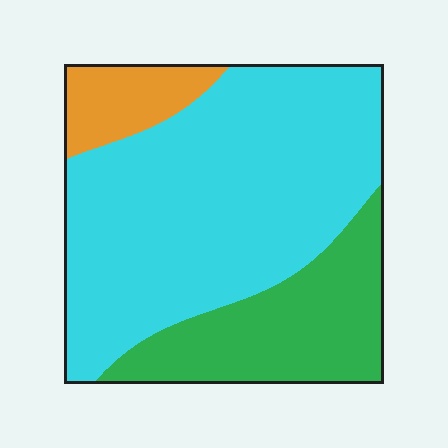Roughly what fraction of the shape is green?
Green covers around 25% of the shape.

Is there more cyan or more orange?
Cyan.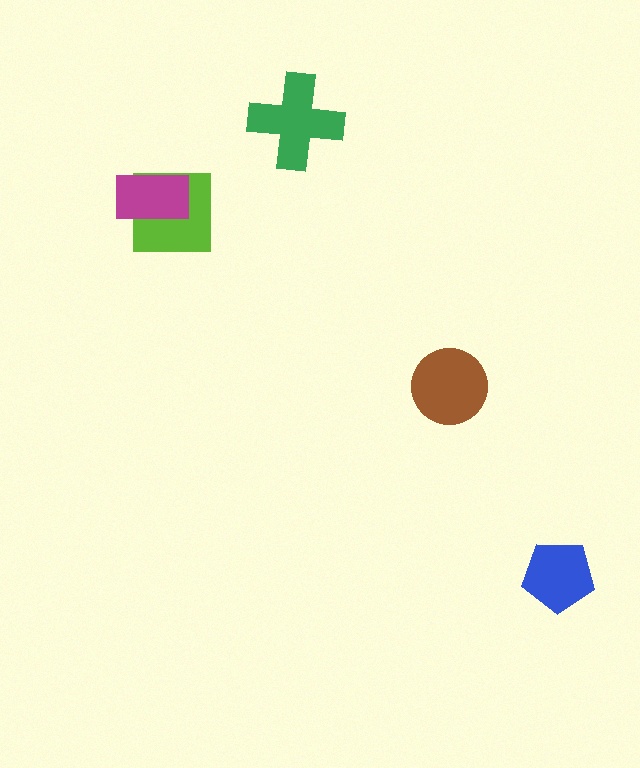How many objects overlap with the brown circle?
0 objects overlap with the brown circle.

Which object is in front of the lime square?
The magenta rectangle is in front of the lime square.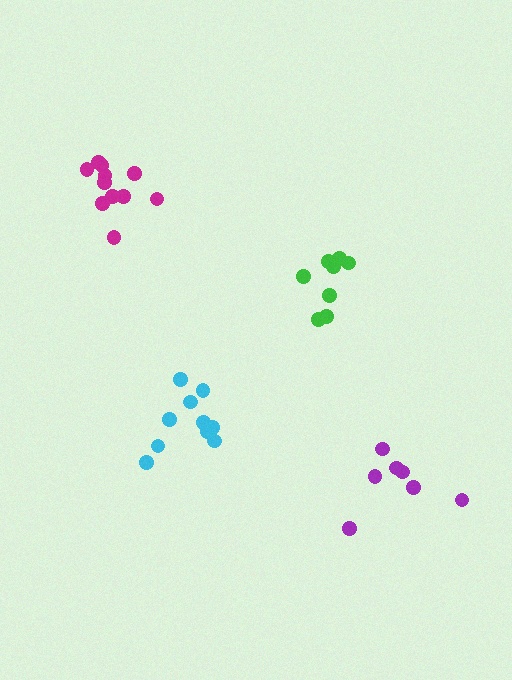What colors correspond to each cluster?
The clusters are colored: cyan, green, magenta, purple.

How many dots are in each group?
Group 1: 10 dots, Group 2: 8 dots, Group 3: 11 dots, Group 4: 7 dots (36 total).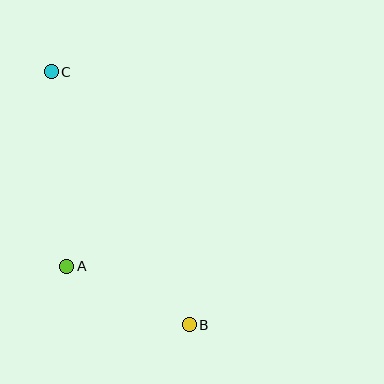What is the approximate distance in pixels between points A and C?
The distance between A and C is approximately 195 pixels.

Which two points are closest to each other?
Points A and B are closest to each other.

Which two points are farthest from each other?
Points B and C are farthest from each other.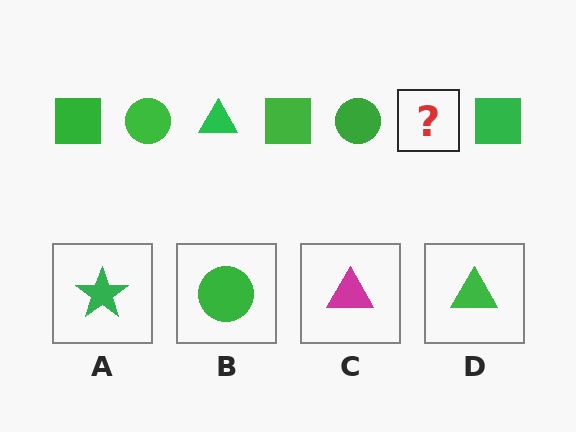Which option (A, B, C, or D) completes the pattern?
D.